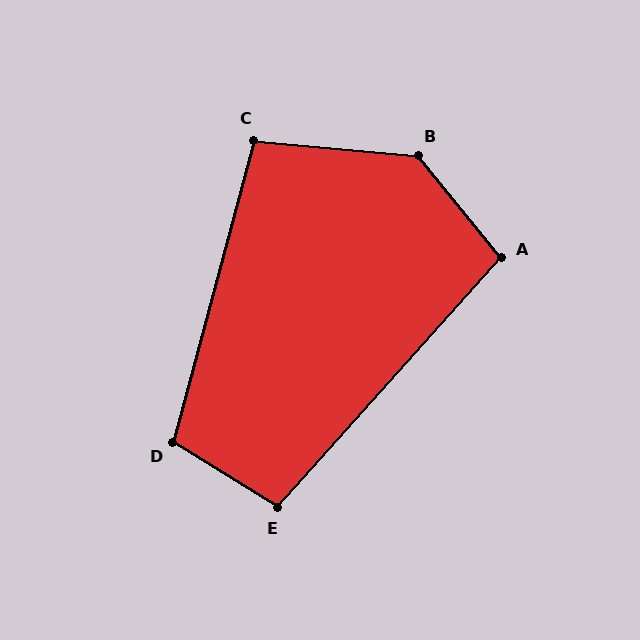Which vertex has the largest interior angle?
B, at approximately 134 degrees.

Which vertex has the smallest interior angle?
A, at approximately 99 degrees.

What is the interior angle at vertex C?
Approximately 100 degrees (obtuse).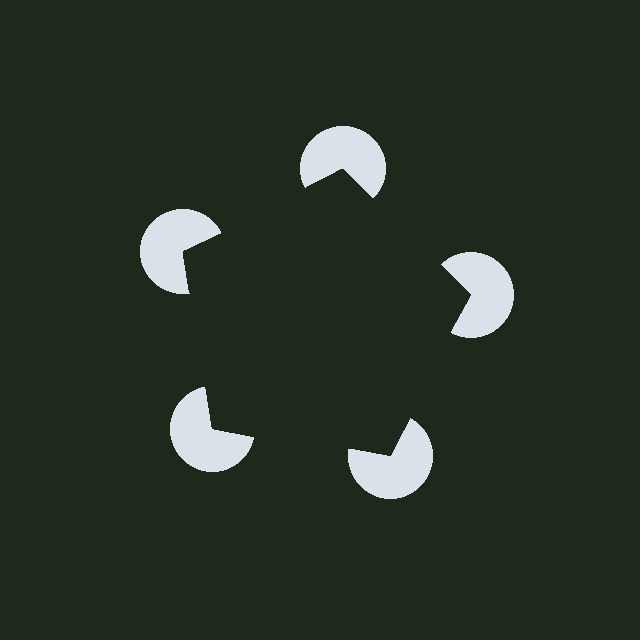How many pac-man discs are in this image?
There are 5 — one at each vertex of the illusory pentagon.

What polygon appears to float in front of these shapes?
An illusory pentagon — its edges are inferred from the aligned wedge cuts in the pac-man discs, not physically drawn.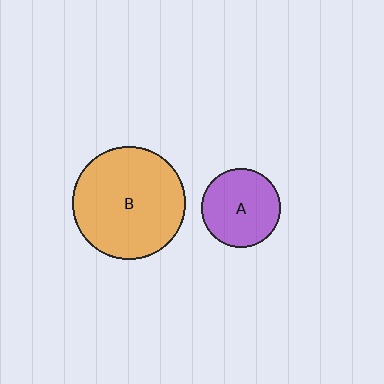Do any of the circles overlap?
No, none of the circles overlap.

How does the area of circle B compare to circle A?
Approximately 2.1 times.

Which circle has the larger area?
Circle B (orange).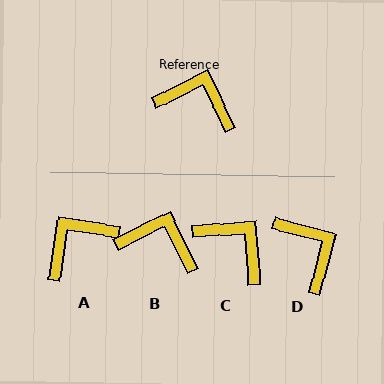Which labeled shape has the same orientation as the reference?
B.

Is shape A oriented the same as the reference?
No, it is off by about 54 degrees.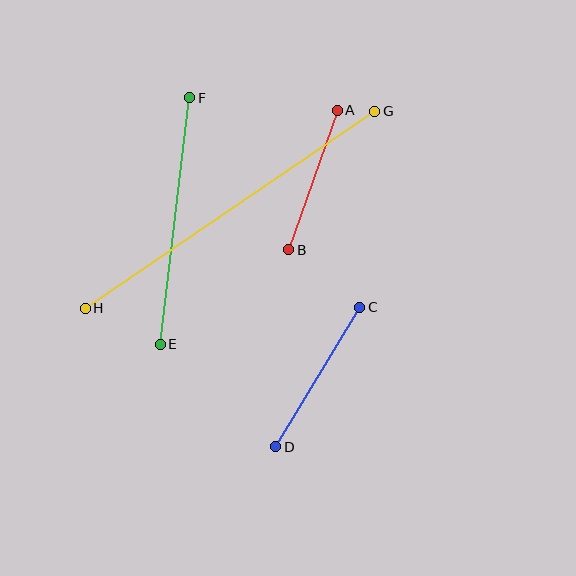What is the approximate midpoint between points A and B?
The midpoint is at approximately (313, 180) pixels.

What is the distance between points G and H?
The distance is approximately 350 pixels.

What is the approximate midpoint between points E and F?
The midpoint is at approximately (175, 221) pixels.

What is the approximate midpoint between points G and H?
The midpoint is at approximately (230, 210) pixels.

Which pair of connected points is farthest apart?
Points G and H are farthest apart.